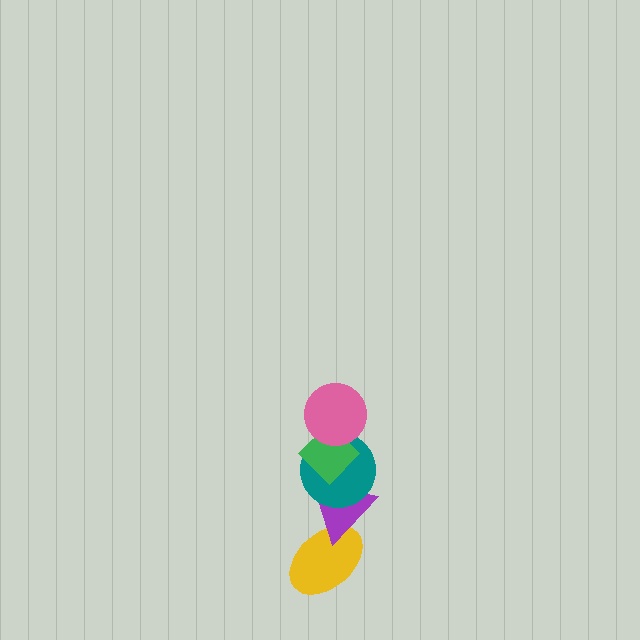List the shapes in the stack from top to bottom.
From top to bottom: the pink circle, the green diamond, the teal circle, the purple triangle, the yellow ellipse.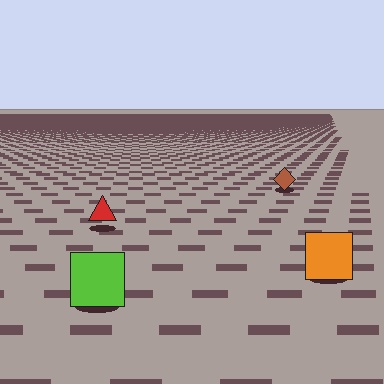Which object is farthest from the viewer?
The brown diamond is farthest from the viewer. It appears smaller and the ground texture around it is denser.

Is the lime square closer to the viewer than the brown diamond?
Yes. The lime square is closer — you can tell from the texture gradient: the ground texture is coarser near it.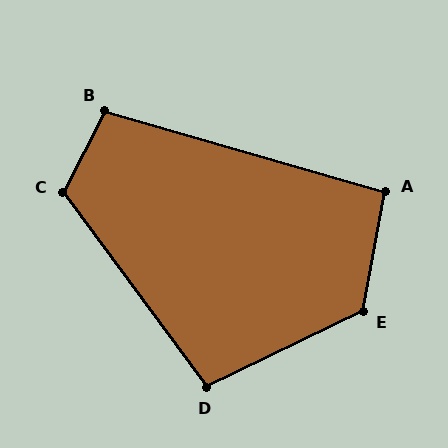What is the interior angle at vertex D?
Approximately 100 degrees (obtuse).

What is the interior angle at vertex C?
Approximately 116 degrees (obtuse).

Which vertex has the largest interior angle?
E, at approximately 126 degrees.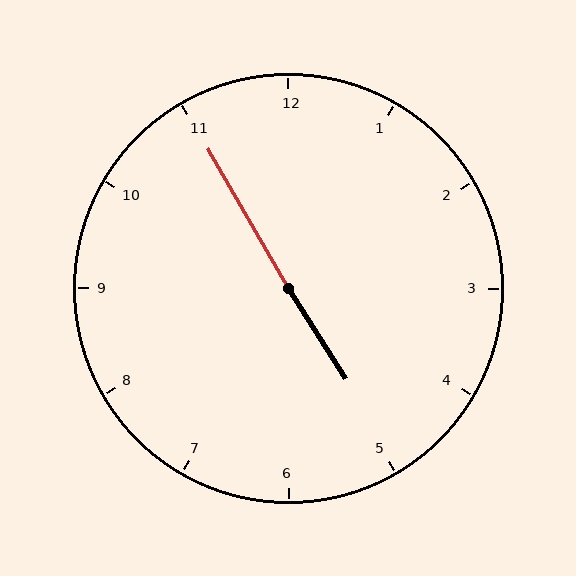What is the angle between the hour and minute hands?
Approximately 178 degrees.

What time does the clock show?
4:55.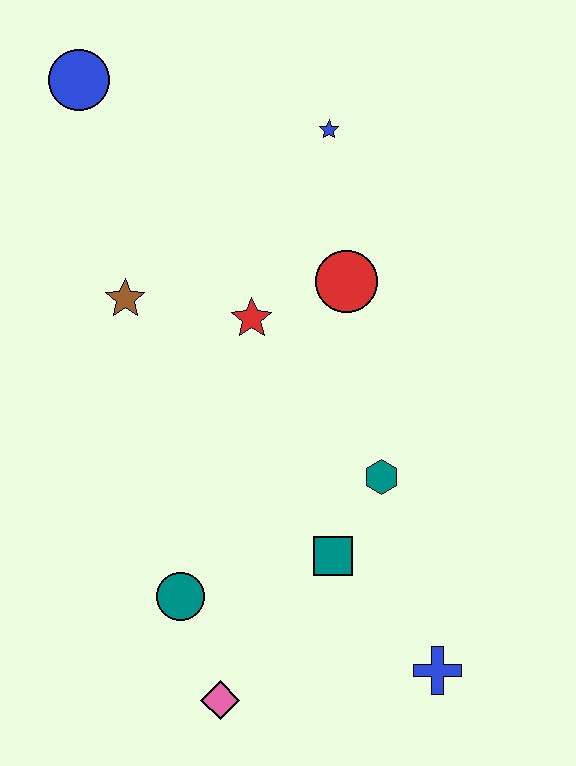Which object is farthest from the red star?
The blue cross is farthest from the red star.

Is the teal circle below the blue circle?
Yes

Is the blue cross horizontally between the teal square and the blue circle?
No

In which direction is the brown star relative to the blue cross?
The brown star is above the blue cross.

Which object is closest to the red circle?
The red star is closest to the red circle.